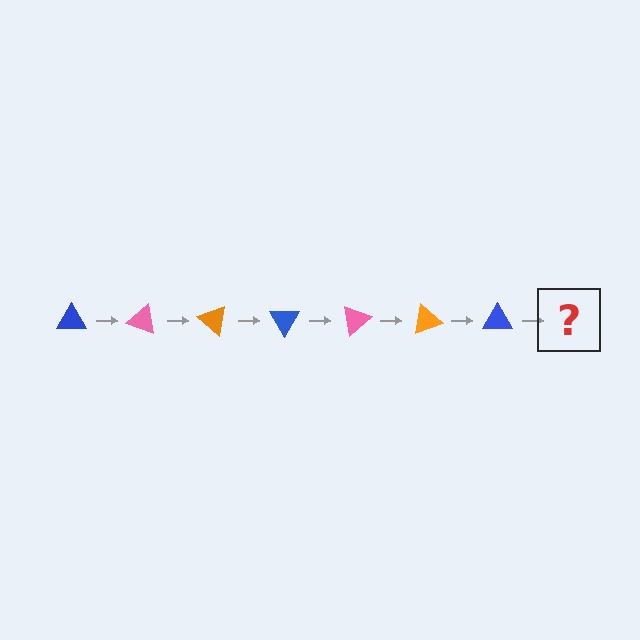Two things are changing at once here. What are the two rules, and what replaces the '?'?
The two rules are that it rotates 20 degrees each step and the color cycles through blue, pink, and orange. The '?' should be a pink triangle, rotated 140 degrees from the start.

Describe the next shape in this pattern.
It should be a pink triangle, rotated 140 degrees from the start.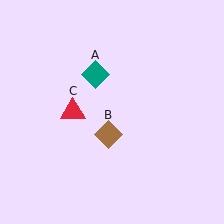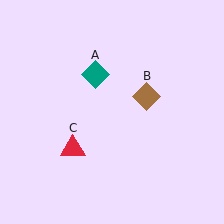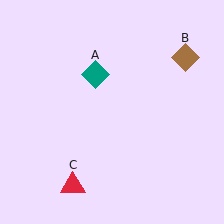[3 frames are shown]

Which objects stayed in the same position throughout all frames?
Teal diamond (object A) remained stationary.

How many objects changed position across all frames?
2 objects changed position: brown diamond (object B), red triangle (object C).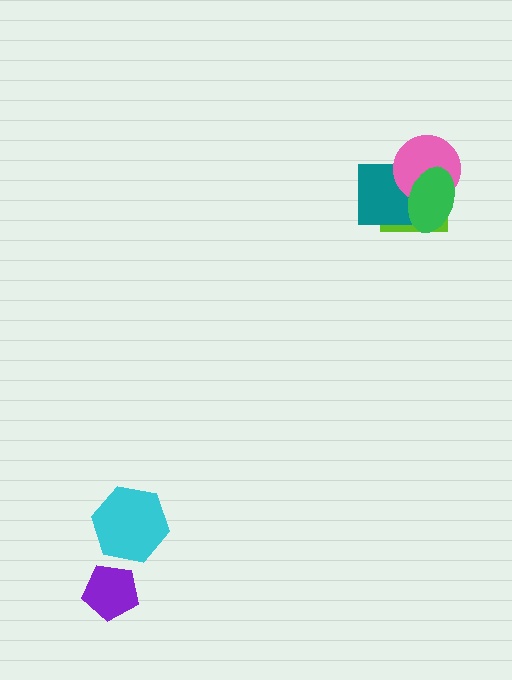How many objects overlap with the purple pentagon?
0 objects overlap with the purple pentagon.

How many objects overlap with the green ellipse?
3 objects overlap with the green ellipse.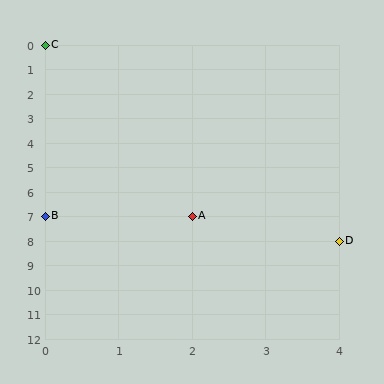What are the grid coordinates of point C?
Point C is at grid coordinates (0, 0).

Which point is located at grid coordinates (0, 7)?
Point B is at (0, 7).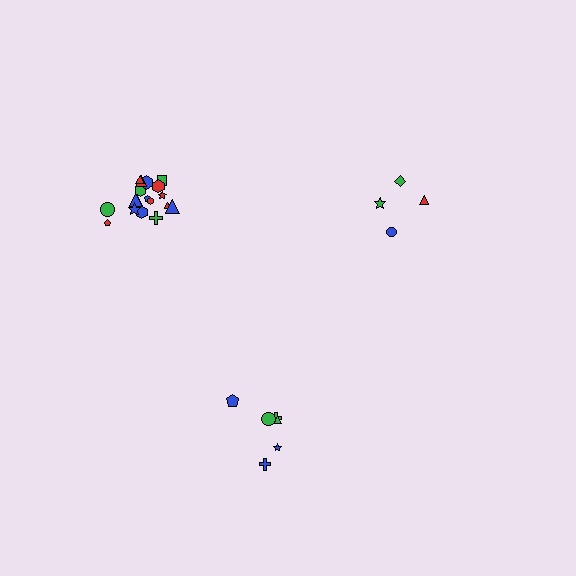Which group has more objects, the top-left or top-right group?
The top-left group.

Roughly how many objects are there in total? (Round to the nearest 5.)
Roughly 30 objects in total.